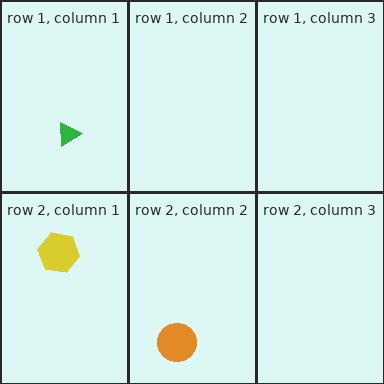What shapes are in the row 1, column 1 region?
The green triangle.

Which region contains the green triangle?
The row 1, column 1 region.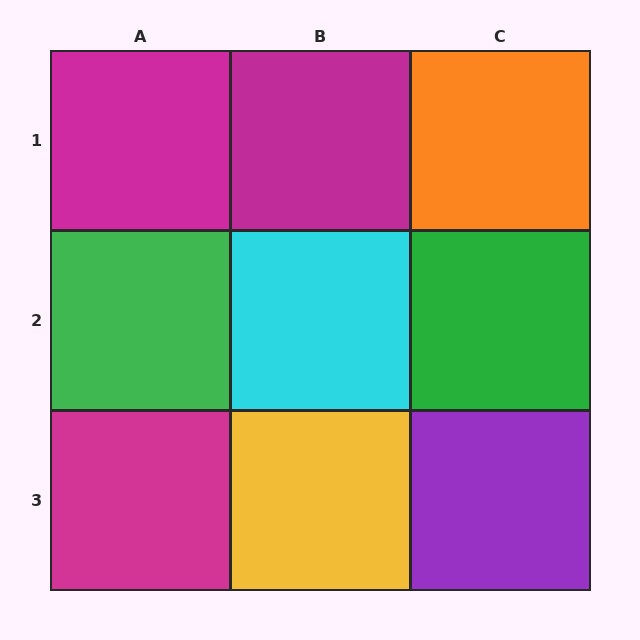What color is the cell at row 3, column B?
Yellow.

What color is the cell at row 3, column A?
Magenta.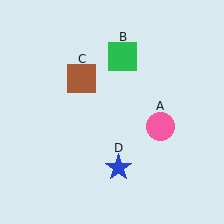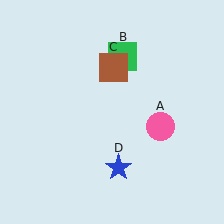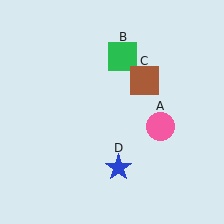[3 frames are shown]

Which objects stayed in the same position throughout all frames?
Pink circle (object A) and green square (object B) and blue star (object D) remained stationary.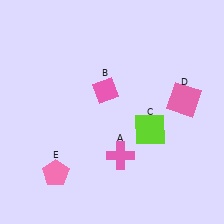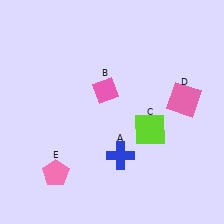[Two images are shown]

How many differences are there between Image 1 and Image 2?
There is 1 difference between the two images.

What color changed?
The cross (A) changed from pink in Image 1 to blue in Image 2.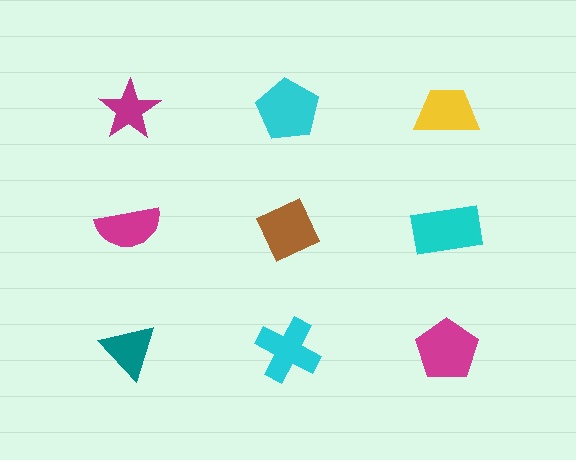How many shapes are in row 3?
3 shapes.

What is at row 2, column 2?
A brown diamond.